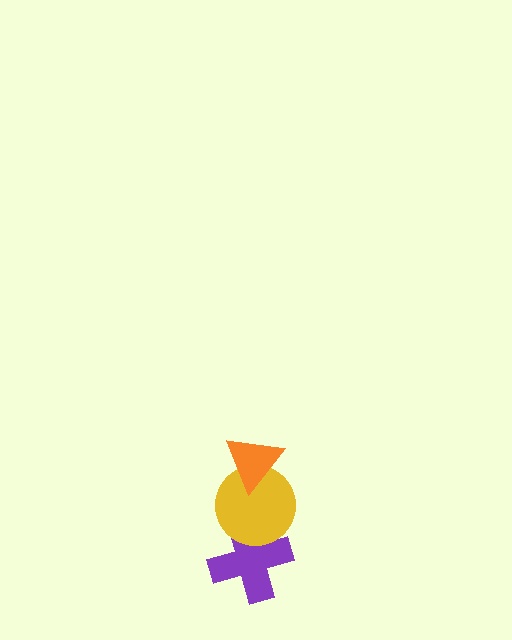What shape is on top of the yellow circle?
The orange triangle is on top of the yellow circle.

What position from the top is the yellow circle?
The yellow circle is 2nd from the top.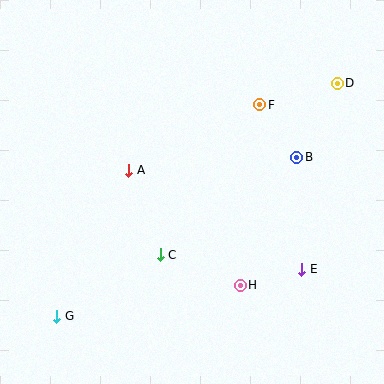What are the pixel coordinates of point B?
Point B is at (297, 157).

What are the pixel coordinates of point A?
Point A is at (129, 170).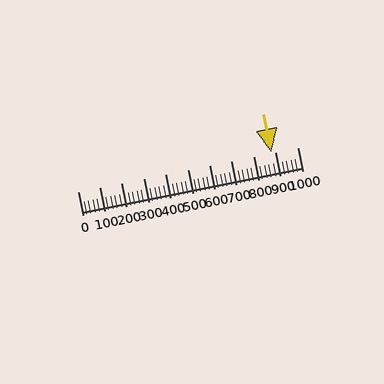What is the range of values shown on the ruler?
The ruler shows values from 0 to 1000.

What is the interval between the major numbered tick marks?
The major tick marks are spaced 100 units apart.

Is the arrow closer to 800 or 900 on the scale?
The arrow is closer to 900.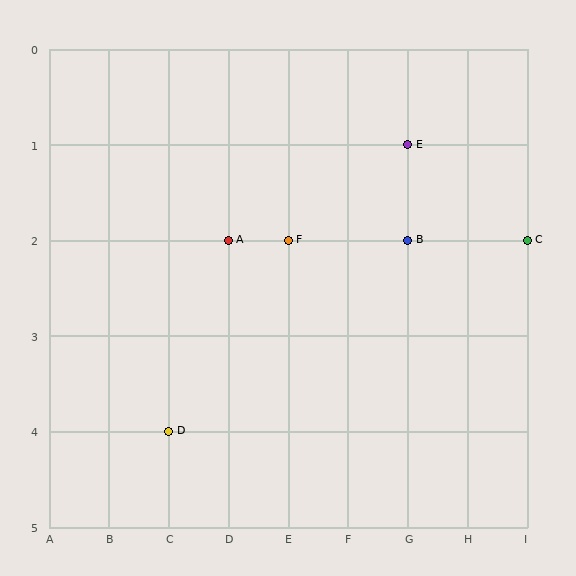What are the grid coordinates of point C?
Point C is at grid coordinates (I, 2).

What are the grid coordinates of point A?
Point A is at grid coordinates (D, 2).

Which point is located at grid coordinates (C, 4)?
Point D is at (C, 4).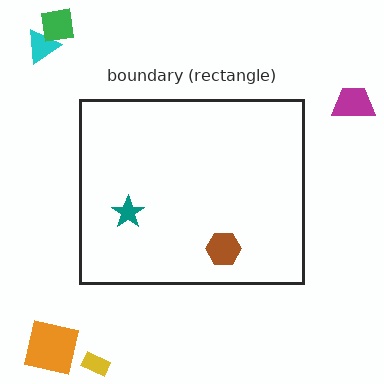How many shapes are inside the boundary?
2 inside, 5 outside.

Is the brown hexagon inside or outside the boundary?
Inside.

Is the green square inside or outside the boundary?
Outside.